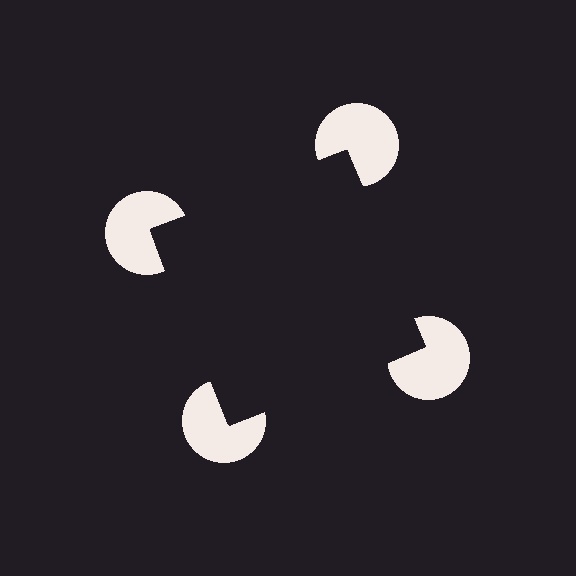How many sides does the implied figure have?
4 sides.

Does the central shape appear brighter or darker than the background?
It typically appears slightly darker than the background, even though no actual brightness change is drawn.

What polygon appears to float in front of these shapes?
An illusory square — its edges are inferred from the aligned wedge cuts in the pac-man discs, not physically drawn.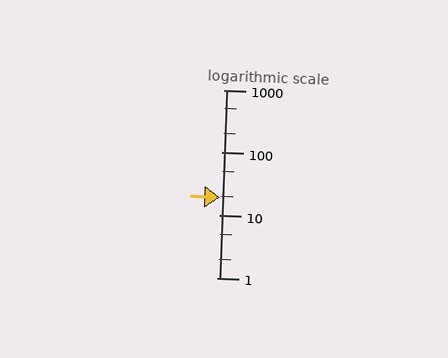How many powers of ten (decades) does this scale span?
The scale spans 3 decades, from 1 to 1000.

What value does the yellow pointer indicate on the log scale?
The pointer indicates approximately 19.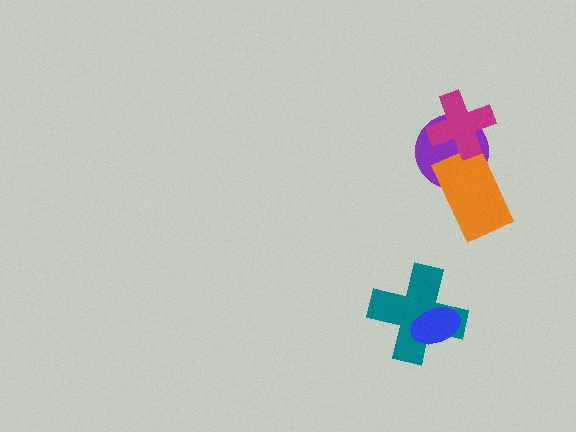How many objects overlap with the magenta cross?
1 object overlaps with the magenta cross.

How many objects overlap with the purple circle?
2 objects overlap with the purple circle.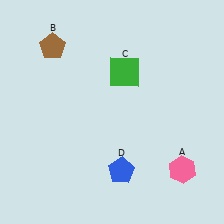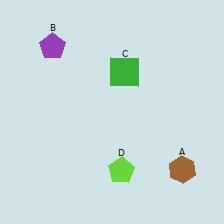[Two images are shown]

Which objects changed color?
A changed from pink to brown. B changed from brown to purple. D changed from blue to lime.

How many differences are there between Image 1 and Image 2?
There are 3 differences between the two images.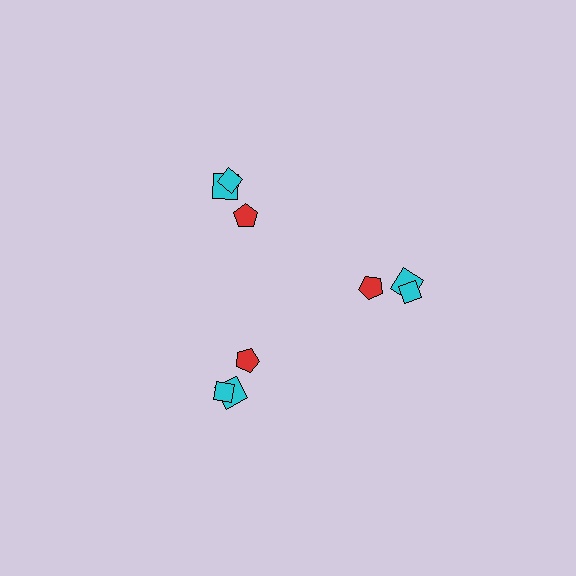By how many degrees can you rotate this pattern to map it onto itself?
The pattern maps onto itself every 120 degrees of rotation.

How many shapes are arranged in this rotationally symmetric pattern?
There are 9 shapes, arranged in 3 groups of 3.